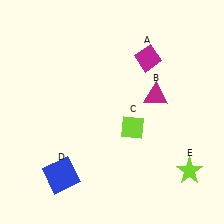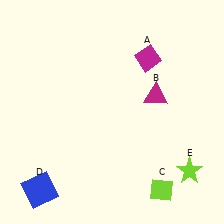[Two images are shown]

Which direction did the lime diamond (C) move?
The lime diamond (C) moved down.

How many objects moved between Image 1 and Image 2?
2 objects moved between the two images.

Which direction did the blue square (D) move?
The blue square (D) moved left.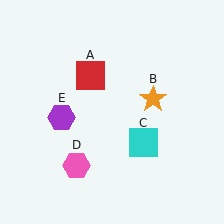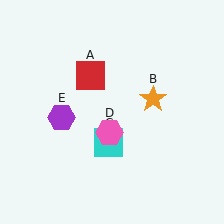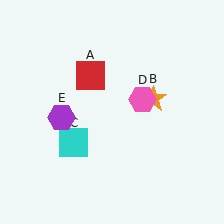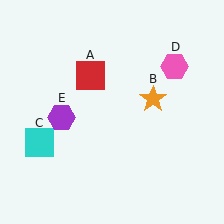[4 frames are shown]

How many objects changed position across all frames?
2 objects changed position: cyan square (object C), pink hexagon (object D).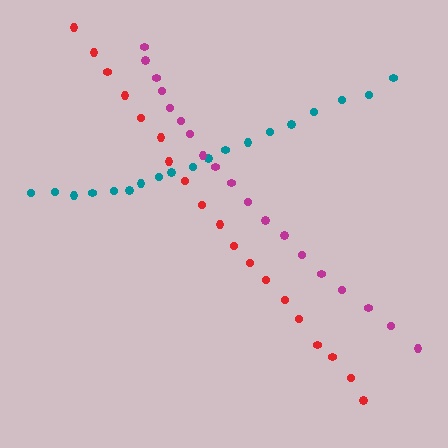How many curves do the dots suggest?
There are 3 distinct paths.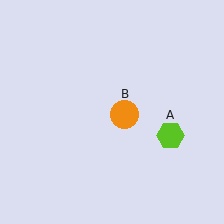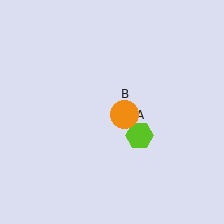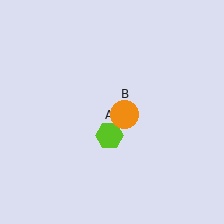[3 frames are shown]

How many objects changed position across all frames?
1 object changed position: lime hexagon (object A).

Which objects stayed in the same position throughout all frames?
Orange circle (object B) remained stationary.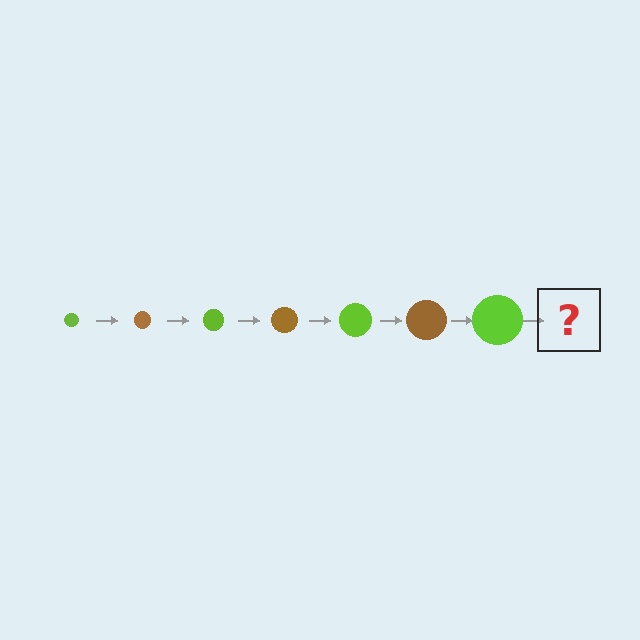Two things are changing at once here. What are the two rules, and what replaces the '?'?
The two rules are that the circle grows larger each step and the color cycles through lime and brown. The '?' should be a brown circle, larger than the previous one.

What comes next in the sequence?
The next element should be a brown circle, larger than the previous one.